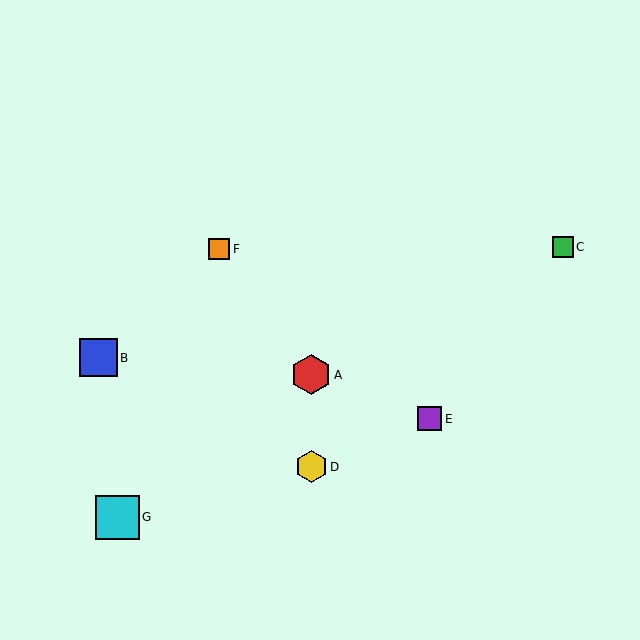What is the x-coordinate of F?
Object F is at x≈219.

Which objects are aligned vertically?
Objects A, D are aligned vertically.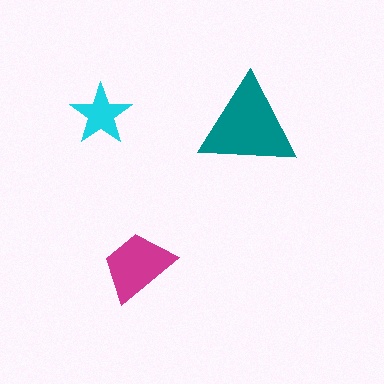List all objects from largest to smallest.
The teal triangle, the magenta trapezoid, the cyan star.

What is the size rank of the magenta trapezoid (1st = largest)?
2nd.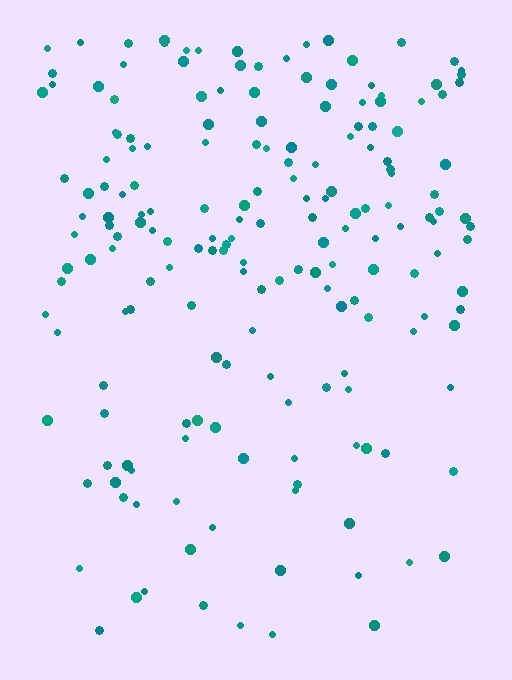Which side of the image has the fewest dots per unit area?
The bottom.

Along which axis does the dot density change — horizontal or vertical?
Vertical.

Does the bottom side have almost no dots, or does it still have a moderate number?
Still a moderate number, just noticeably fewer than the top.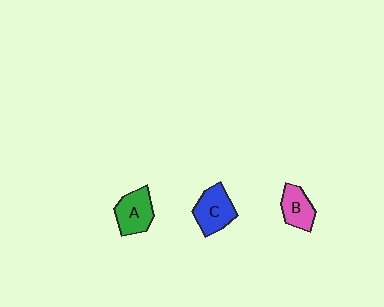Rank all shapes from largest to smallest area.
From largest to smallest: C (blue), A (green), B (pink).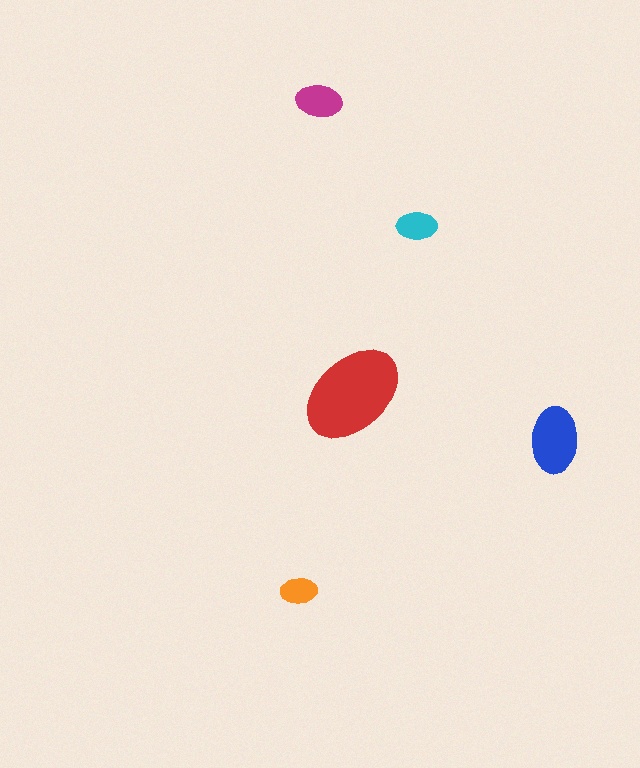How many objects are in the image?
There are 5 objects in the image.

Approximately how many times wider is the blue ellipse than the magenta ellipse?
About 1.5 times wider.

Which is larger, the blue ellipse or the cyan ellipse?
The blue one.